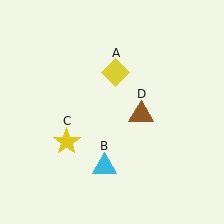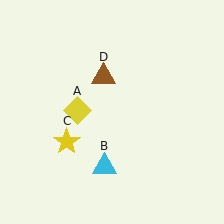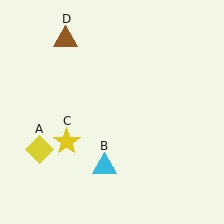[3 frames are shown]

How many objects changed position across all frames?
2 objects changed position: yellow diamond (object A), brown triangle (object D).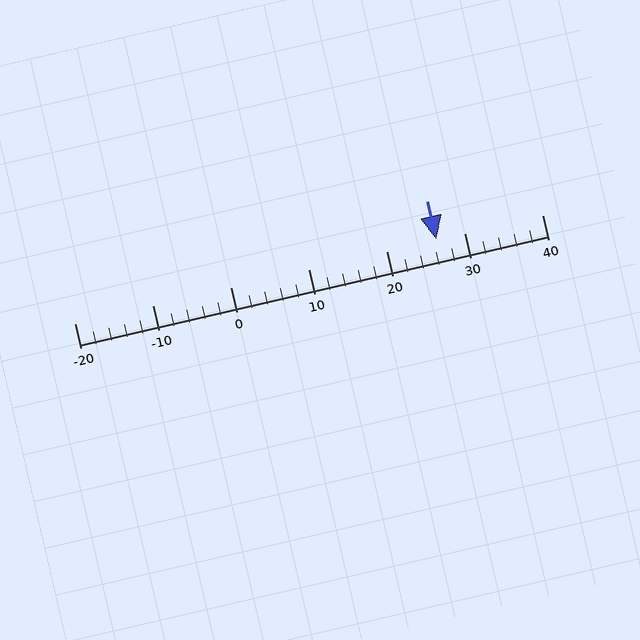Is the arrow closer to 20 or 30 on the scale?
The arrow is closer to 30.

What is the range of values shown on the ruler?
The ruler shows values from -20 to 40.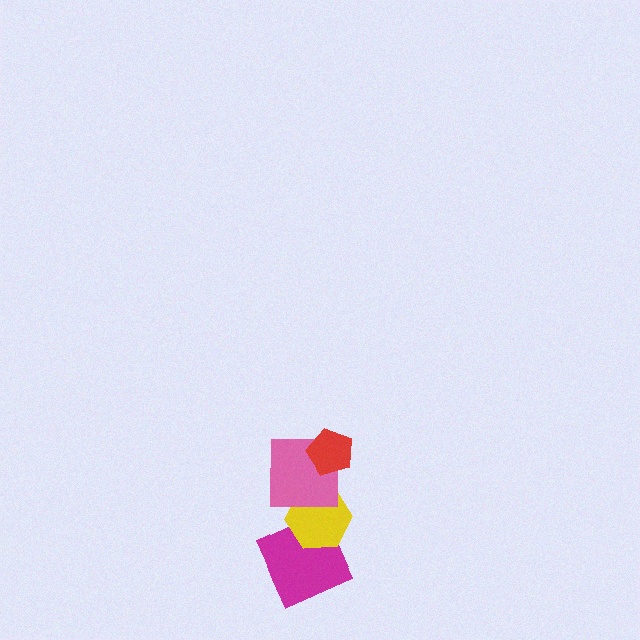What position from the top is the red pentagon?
The red pentagon is 1st from the top.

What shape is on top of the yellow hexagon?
The pink square is on top of the yellow hexagon.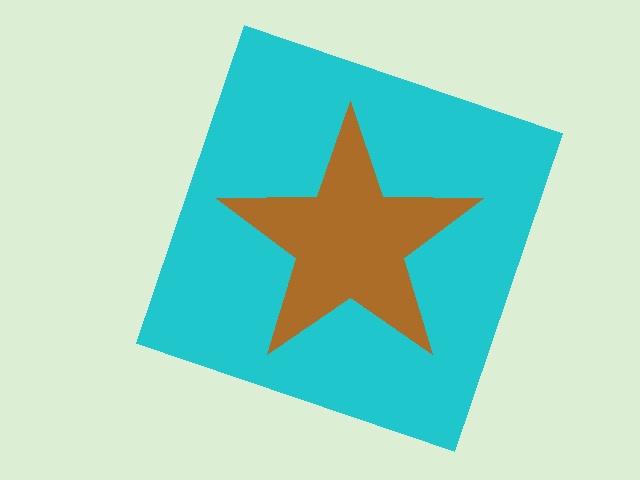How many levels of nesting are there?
2.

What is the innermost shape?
The brown star.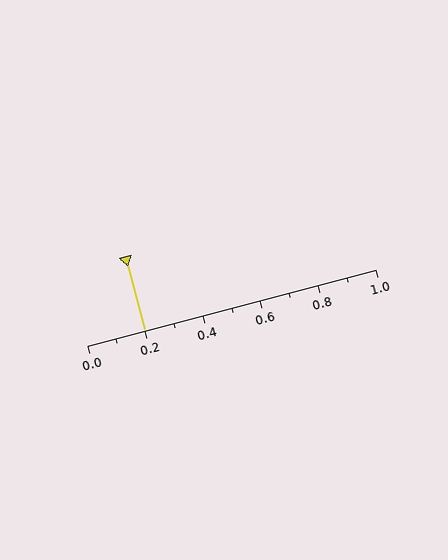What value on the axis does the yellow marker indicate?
The marker indicates approximately 0.2.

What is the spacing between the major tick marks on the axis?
The major ticks are spaced 0.2 apart.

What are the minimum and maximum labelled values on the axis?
The axis runs from 0.0 to 1.0.